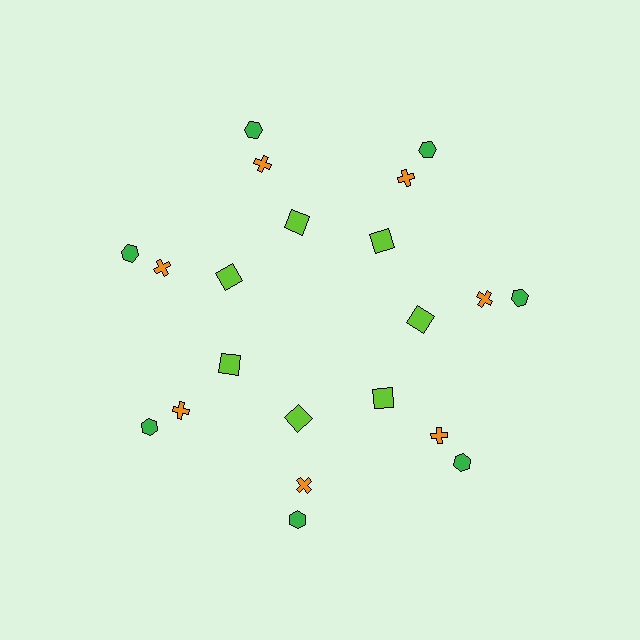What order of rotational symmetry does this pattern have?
This pattern has 7-fold rotational symmetry.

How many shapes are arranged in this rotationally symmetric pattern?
There are 21 shapes, arranged in 7 groups of 3.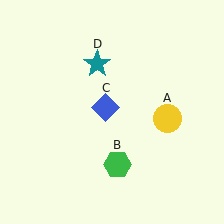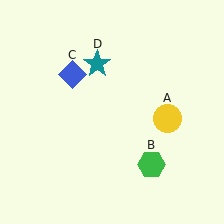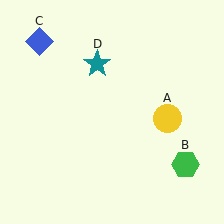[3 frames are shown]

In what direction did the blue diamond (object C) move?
The blue diamond (object C) moved up and to the left.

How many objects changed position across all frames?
2 objects changed position: green hexagon (object B), blue diamond (object C).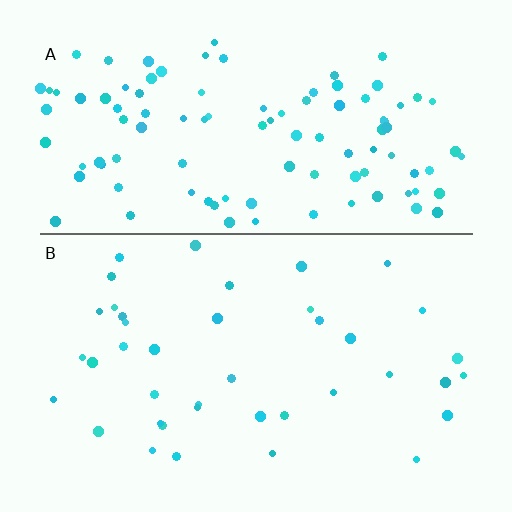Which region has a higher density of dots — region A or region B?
A (the top).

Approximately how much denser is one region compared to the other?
Approximately 2.6× — region A over region B.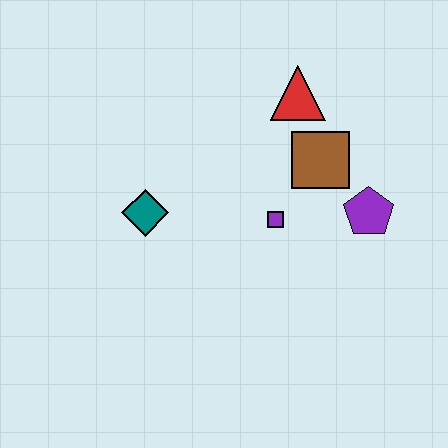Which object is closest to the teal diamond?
The purple square is closest to the teal diamond.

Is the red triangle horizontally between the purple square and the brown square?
Yes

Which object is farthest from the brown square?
The teal diamond is farthest from the brown square.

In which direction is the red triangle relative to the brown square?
The red triangle is above the brown square.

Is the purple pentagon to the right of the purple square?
Yes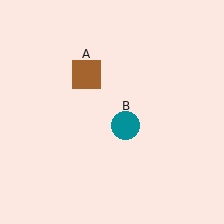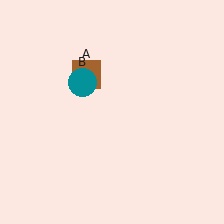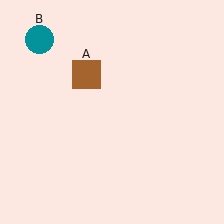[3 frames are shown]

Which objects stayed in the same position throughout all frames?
Brown square (object A) remained stationary.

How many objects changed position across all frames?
1 object changed position: teal circle (object B).